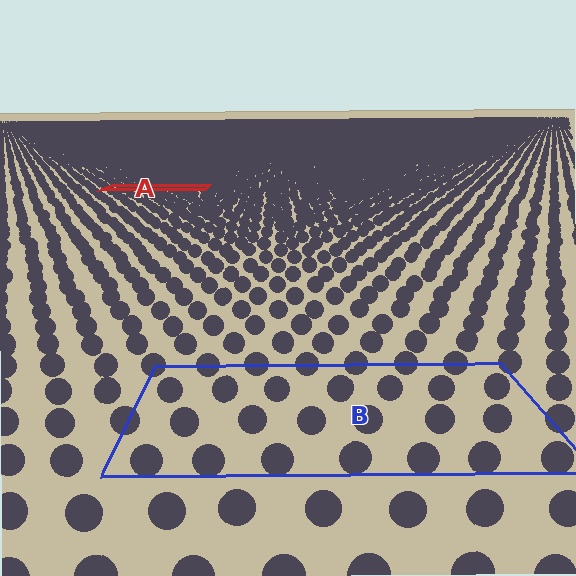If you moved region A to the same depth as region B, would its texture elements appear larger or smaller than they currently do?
They would appear larger. At a closer depth, the same texture elements are projected at a bigger on-screen size.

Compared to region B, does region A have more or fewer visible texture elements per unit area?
Region A has more texture elements per unit area — they are packed more densely because it is farther away.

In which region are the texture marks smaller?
The texture marks are smaller in region A, because it is farther away.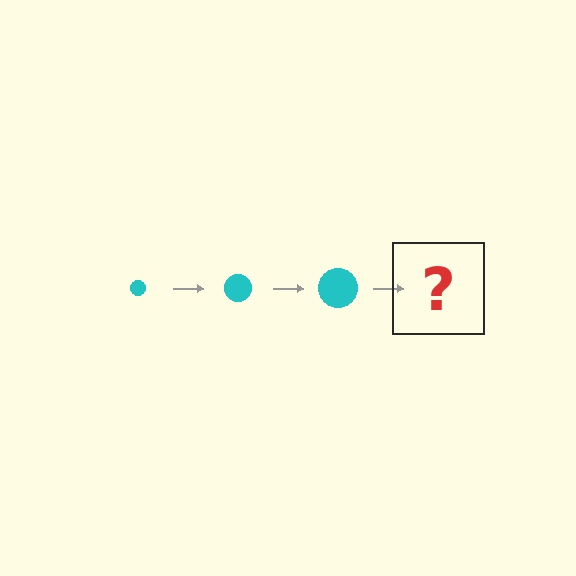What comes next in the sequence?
The next element should be a cyan circle, larger than the previous one.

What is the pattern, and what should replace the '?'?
The pattern is that the circle gets progressively larger each step. The '?' should be a cyan circle, larger than the previous one.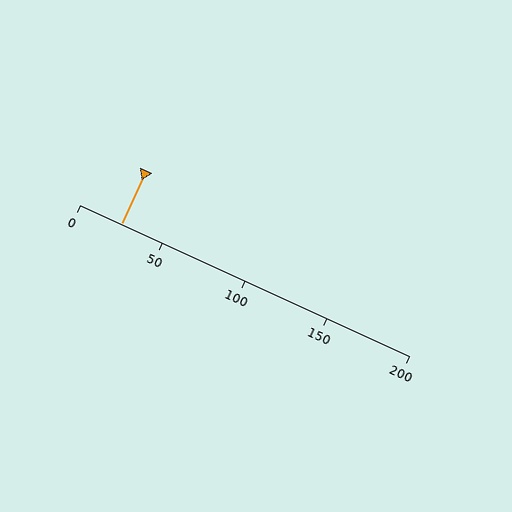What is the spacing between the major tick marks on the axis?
The major ticks are spaced 50 apart.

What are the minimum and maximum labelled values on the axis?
The axis runs from 0 to 200.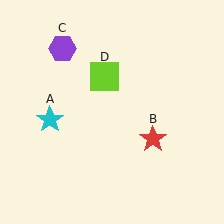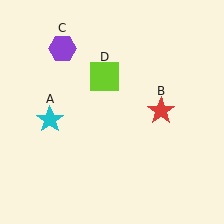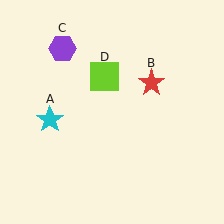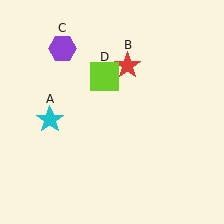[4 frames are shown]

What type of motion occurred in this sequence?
The red star (object B) rotated counterclockwise around the center of the scene.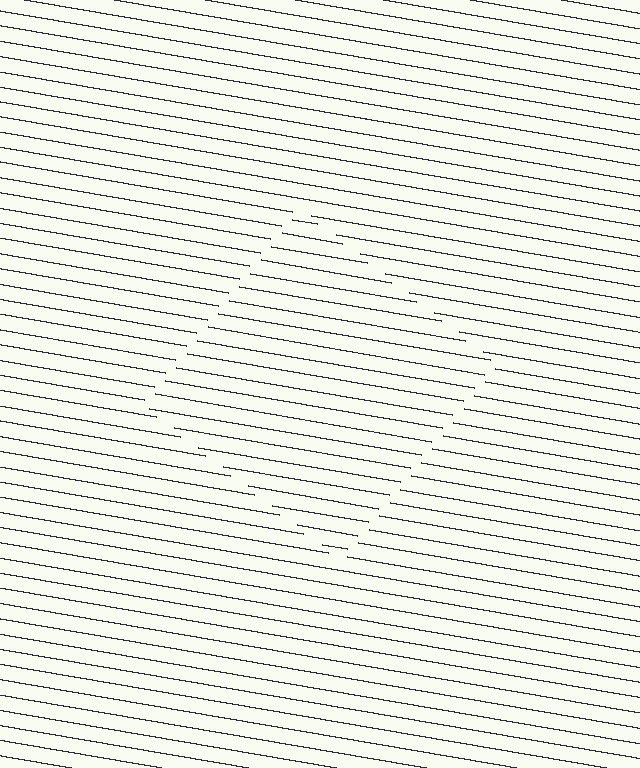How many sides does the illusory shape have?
4 sides — the line-ends trace a square.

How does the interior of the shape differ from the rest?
The interior of the shape contains the same grating, shifted by half a period — the contour is defined by the phase discontinuity where line-ends from the inner and outer gratings abut.